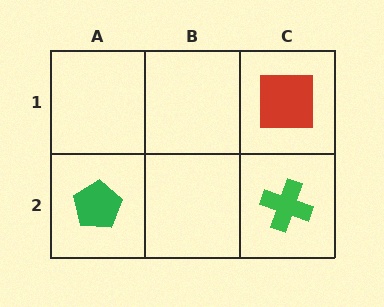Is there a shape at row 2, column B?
No, that cell is empty.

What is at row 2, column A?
A green pentagon.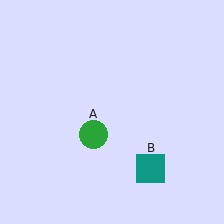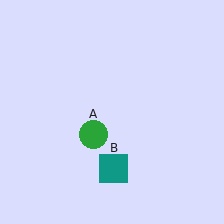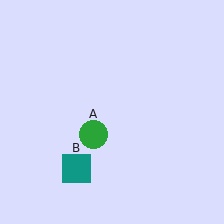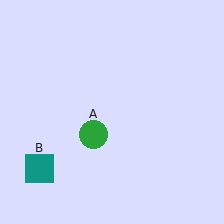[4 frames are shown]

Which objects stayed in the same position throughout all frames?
Green circle (object A) remained stationary.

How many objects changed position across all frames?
1 object changed position: teal square (object B).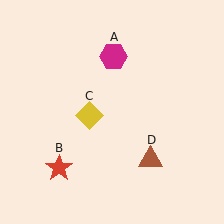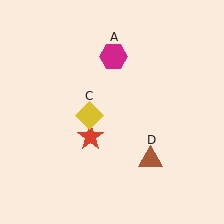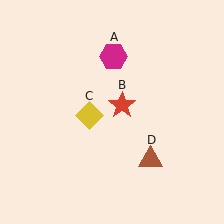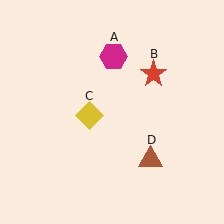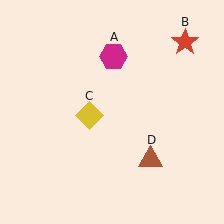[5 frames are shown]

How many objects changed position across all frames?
1 object changed position: red star (object B).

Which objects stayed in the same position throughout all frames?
Magenta hexagon (object A) and yellow diamond (object C) and brown triangle (object D) remained stationary.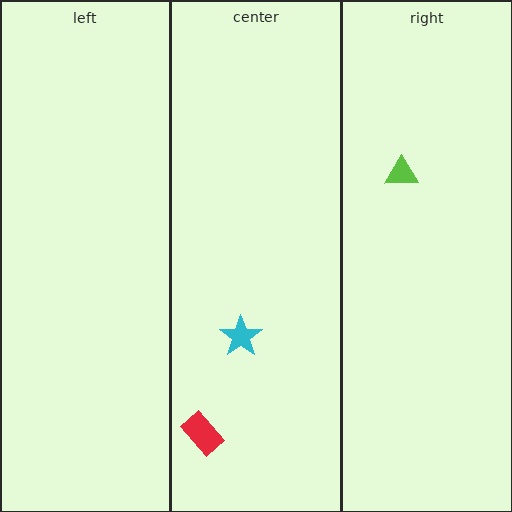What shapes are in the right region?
The lime triangle.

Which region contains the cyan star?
The center region.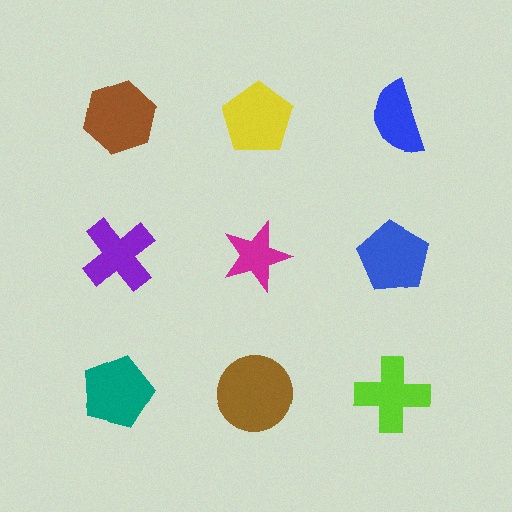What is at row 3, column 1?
A teal pentagon.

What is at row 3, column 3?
A lime cross.